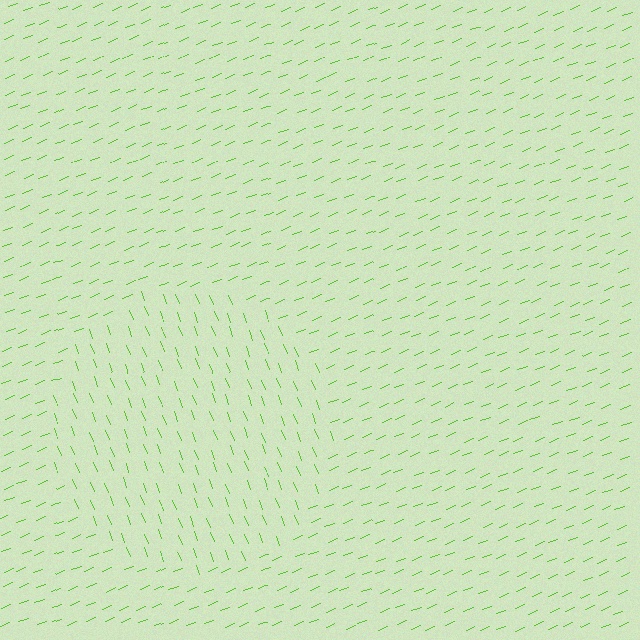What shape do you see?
I see a circle.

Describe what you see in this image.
The image is filled with small lime line segments. A circle region in the image has lines oriented differently from the surrounding lines, creating a visible texture boundary.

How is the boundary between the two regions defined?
The boundary is defined purely by a change in line orientation (approximately 89 degrees difference). All lines are the same color and thickness.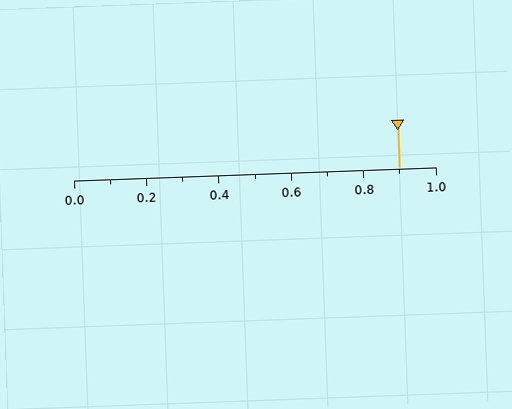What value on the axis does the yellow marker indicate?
The marker indicates approximately 0.9.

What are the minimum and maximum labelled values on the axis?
The axis runs from 0.0 to 1.0.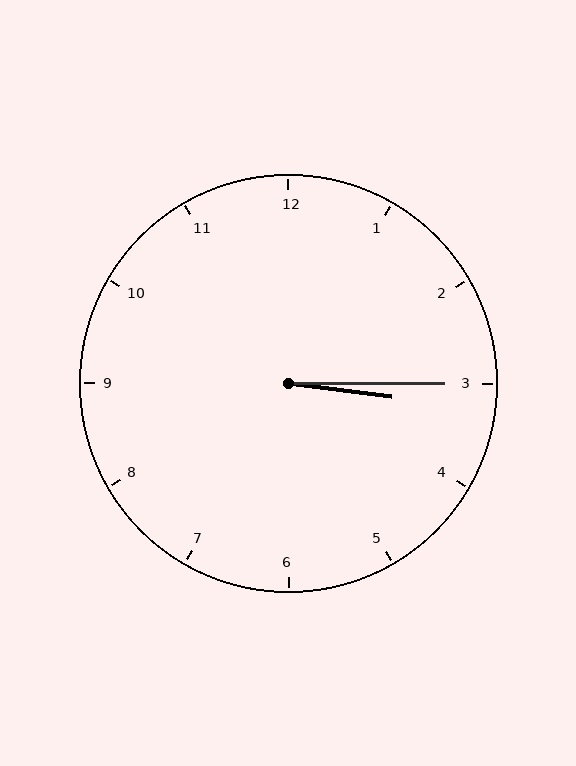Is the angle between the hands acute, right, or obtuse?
It is acute.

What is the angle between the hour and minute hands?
Approximately 8 degrees.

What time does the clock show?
3:15.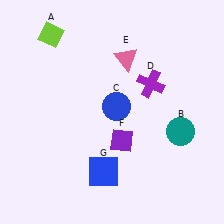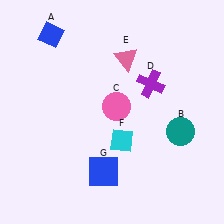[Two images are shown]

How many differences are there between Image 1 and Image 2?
There are 3 differences between the two images.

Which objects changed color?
A changed from lime to blue. C changed from blue to pink. F changed from purple to cyan.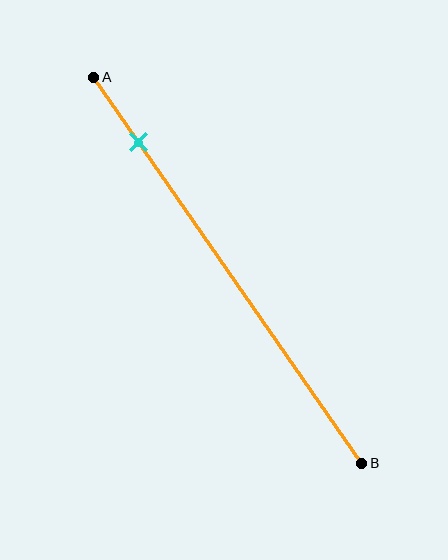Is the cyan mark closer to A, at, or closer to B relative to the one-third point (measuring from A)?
The cyan mark is closer to point A than the one-third point of segment AB.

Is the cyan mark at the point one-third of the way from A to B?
No, the mark is at about 15% from A, not at the 33% one-third point.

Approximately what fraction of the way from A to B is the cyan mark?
The cyan mark is approximately 15% of the way from A to B.